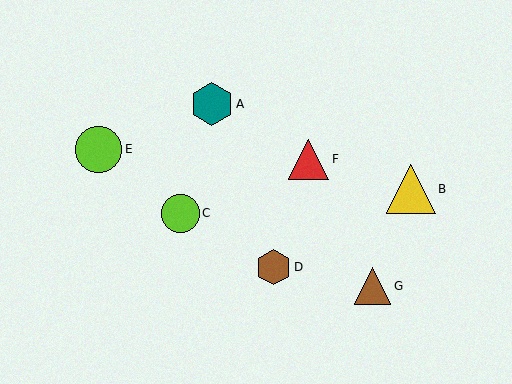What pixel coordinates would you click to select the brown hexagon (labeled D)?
Click at (274, 267) to select the brown hexagon D.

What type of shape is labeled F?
Shape F is a red triangle.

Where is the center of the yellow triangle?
The center of the yellow triangle is at (411, 189).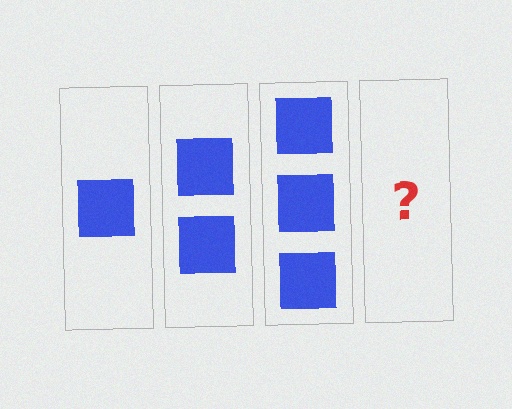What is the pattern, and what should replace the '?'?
The pattern is that each step adds one more square. The '?' should be 4 squares.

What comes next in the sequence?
The next element should be 4 squares.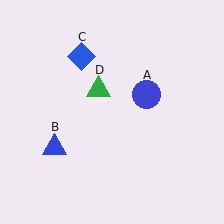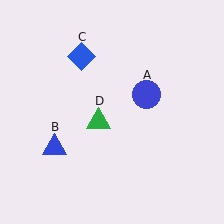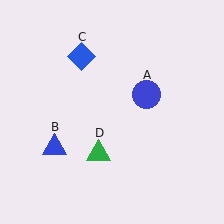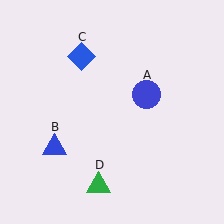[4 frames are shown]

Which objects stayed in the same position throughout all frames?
Blue circle (object A) and blue triangle (object B) and blue diamond (object C) remained stationary.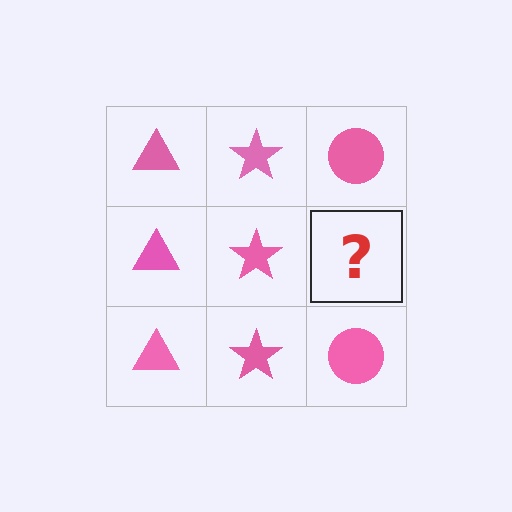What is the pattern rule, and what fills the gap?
The rule is that each column has a consistent shape. The gap should be filled with a pink circle.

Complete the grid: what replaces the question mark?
The question mark should be replaced with a pink circle.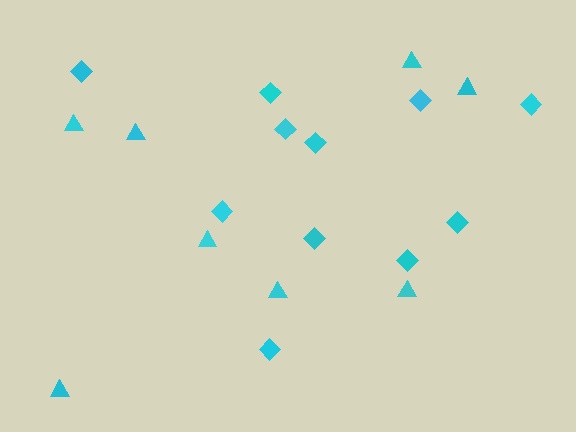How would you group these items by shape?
There are 2 groups: one group of diamonds (11) and one group of triangles (8).